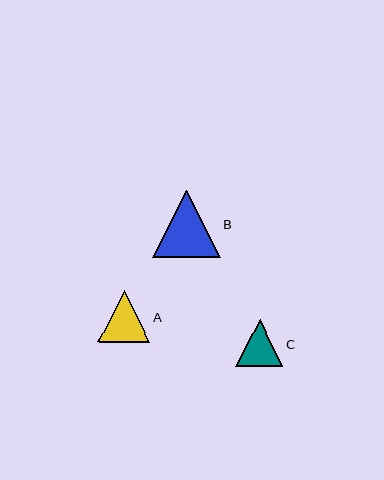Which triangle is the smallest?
Triangle C is the smallest with a size of approximately 47 pixels.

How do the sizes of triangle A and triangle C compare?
Triangle A and triangle C are approximately the same size.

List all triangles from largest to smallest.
From largest to smallest: B, A, C.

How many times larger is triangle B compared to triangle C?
Triangle B is approximately 1.4 times the size of triangle C.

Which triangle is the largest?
Triangle B is the largest with a size of approximately 67 pixels.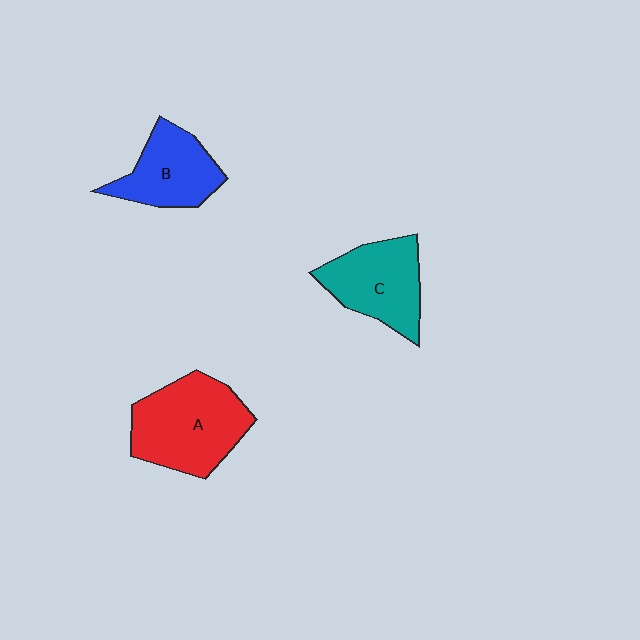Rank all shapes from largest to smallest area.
From largest to smallest: A (red), C (teal), B (blue).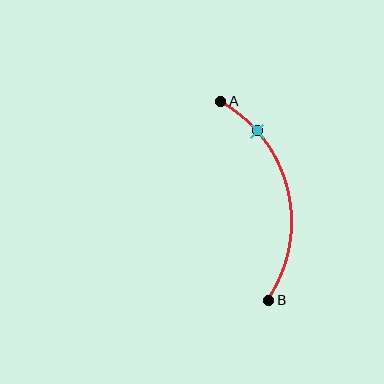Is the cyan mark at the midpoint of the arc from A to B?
No. The cyan mark lies on the arc but is closer to endpoint A. The arc midpoint would be at the point on the curve equidistant along the arc from both A and B.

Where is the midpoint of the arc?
The arc midpoint is the point on the curve farthest from the straight line joining A and B. It sits to the right of that line.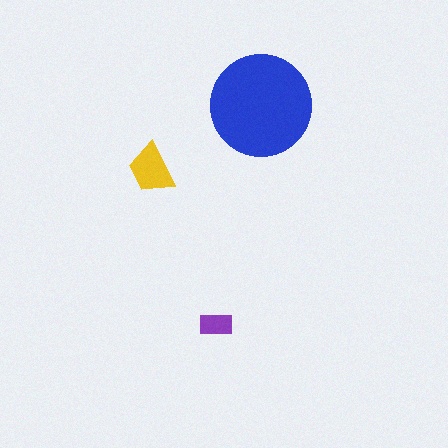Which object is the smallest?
The purple rectangle.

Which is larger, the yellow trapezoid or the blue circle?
The blue circle.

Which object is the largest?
The blue circle.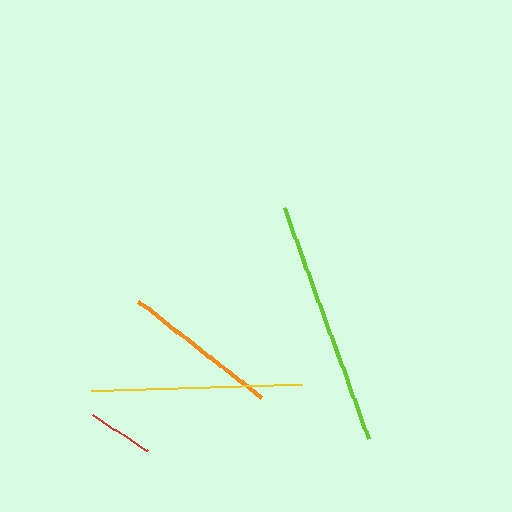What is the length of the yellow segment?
The yellow segment is approximately 211 pixels long.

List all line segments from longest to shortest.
From longest to shortest: lime, yellow, orange, red.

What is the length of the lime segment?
The lime segment is approximately 245 pixels long.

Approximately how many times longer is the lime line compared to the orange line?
The lime line is approximately 1.6 times the length of the orange line.